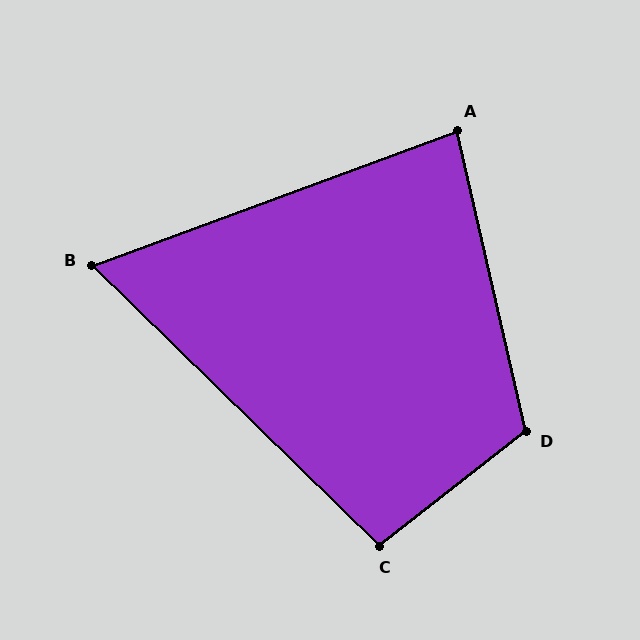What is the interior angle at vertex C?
Approximately 98 degrees (obtuse).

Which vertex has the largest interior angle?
D, at approximately 115 degrees.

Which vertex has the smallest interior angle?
B, at approximately 65 degrees.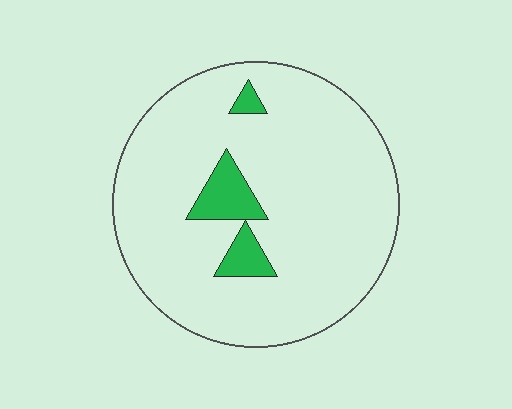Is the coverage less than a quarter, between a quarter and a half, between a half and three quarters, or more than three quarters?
Less than a quarter.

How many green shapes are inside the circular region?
3.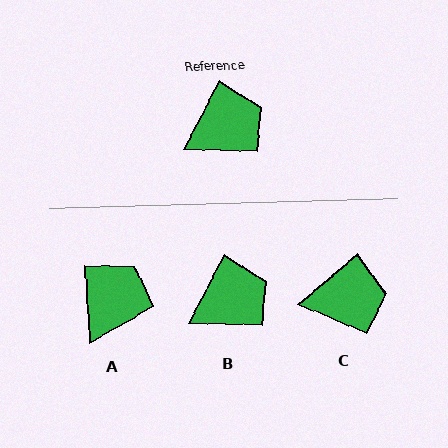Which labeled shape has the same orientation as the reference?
B.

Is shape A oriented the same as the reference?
No, it is off by about 31 degrees.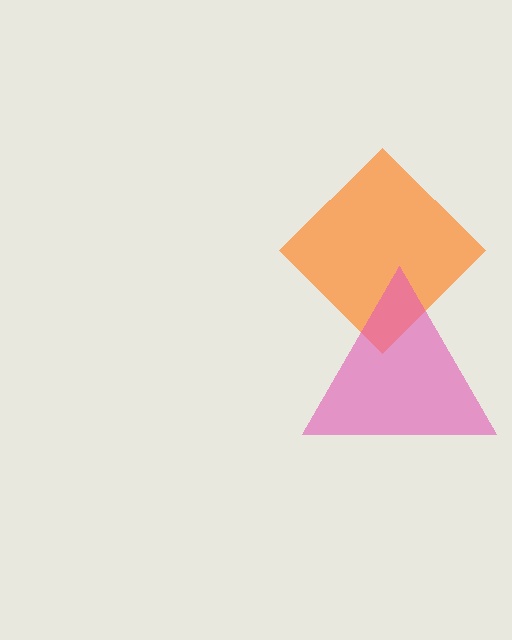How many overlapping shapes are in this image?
There are 2 overlapping shapes in the image.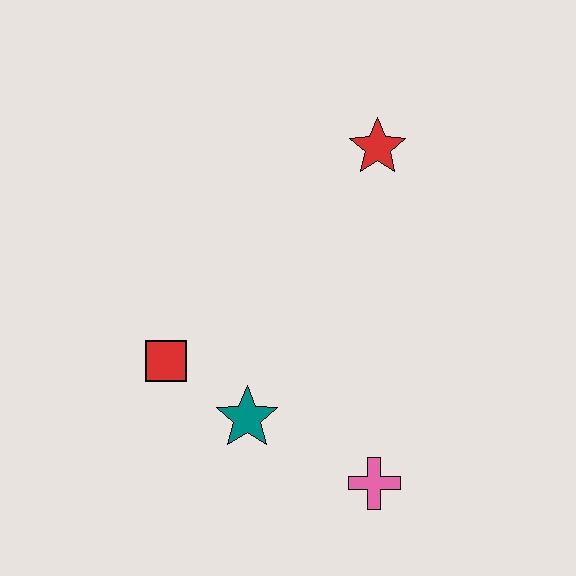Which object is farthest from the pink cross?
The red star is farthest from the pink cross.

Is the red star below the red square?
No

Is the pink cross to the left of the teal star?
No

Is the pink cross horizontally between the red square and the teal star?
No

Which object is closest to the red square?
The teal star is closest to the red square.